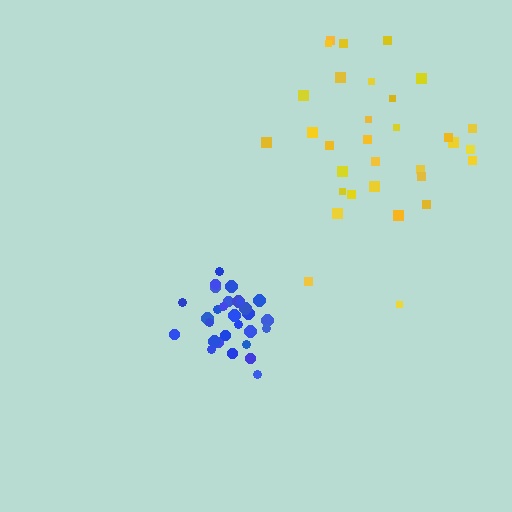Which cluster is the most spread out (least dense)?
Yellow.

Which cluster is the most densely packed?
Blue.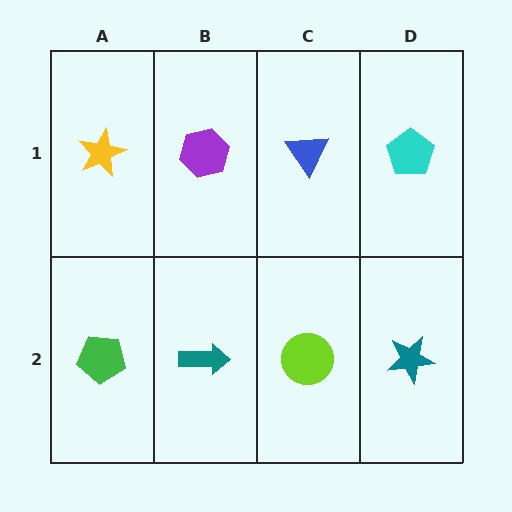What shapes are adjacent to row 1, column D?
A teal star (row 2, column D), a blue triangle (row 1, column C).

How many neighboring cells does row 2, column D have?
2.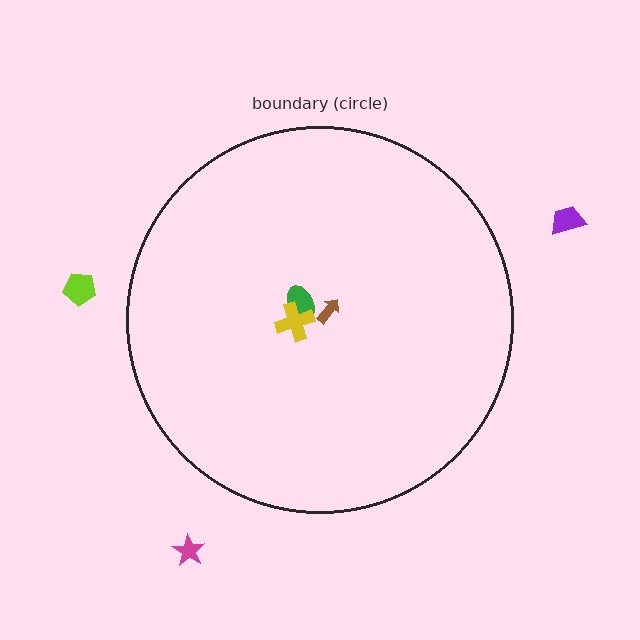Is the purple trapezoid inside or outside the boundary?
Outside.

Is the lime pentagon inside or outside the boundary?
Outside.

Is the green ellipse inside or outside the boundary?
Inside.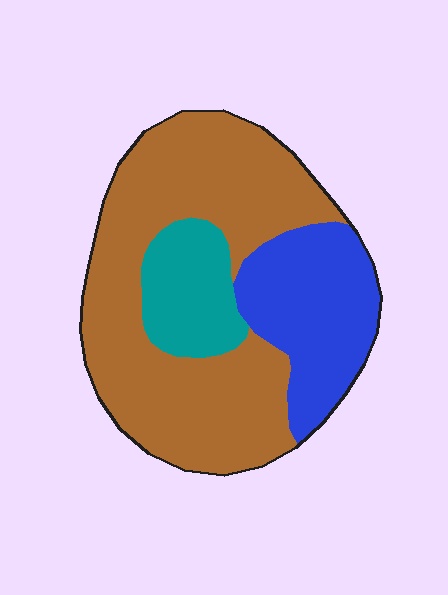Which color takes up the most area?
Brown, at roughly 60%.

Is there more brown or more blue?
Brown.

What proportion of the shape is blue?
Blue covers around 25% of the shape.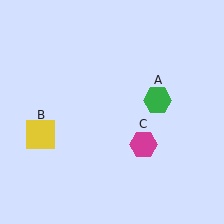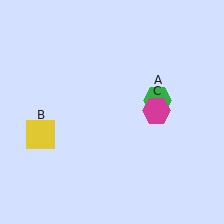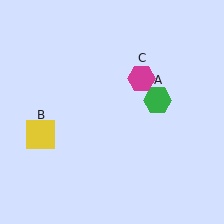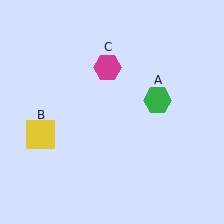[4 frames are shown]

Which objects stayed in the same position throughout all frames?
Green hexagon (object A) and yellow square (object B) remained stationary.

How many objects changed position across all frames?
1 object changed position: magenta hexagon (object C).